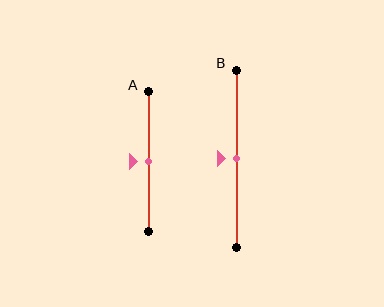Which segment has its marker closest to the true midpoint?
Segment A has its marker closest to the true midpoint.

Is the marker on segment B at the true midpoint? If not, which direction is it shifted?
Yes, the marker on segment B is at the true midpoint.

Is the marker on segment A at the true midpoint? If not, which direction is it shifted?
Yes, the marker on segment A is at the true midpoint.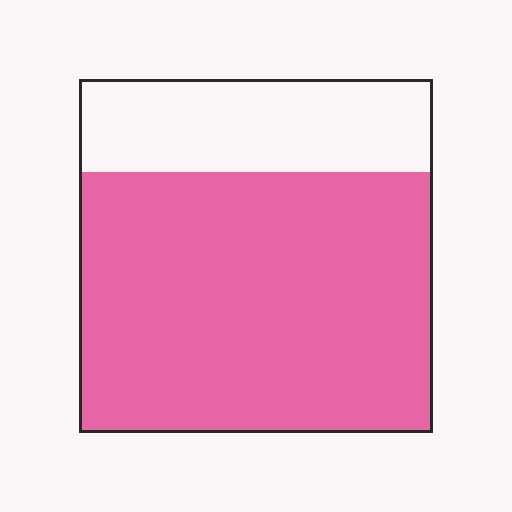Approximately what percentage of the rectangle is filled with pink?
Approximately 75%.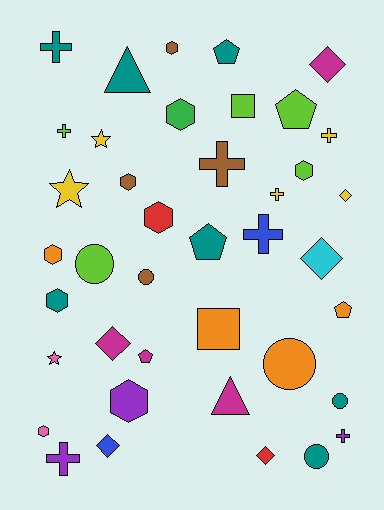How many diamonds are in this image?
There are 6 diamonds.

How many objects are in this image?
There are 40 objects.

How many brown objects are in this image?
There are 4 brown objects.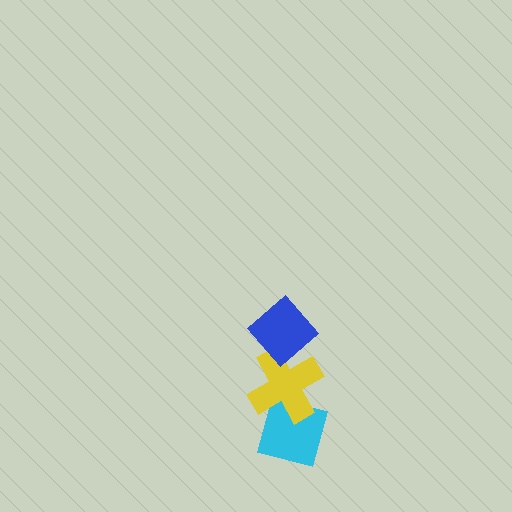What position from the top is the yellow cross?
The yellow cross is 2nd from the top.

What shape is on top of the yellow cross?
The blue diamond is on top of the yellow cross.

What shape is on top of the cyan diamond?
The yellow cross is on top of the cyan diamond.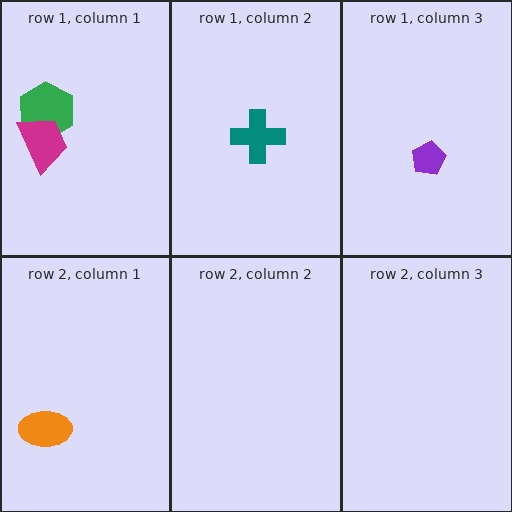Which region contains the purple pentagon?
The row 1, column 3 region.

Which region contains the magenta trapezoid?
The row 1, column 1 region.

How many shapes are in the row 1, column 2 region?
1.